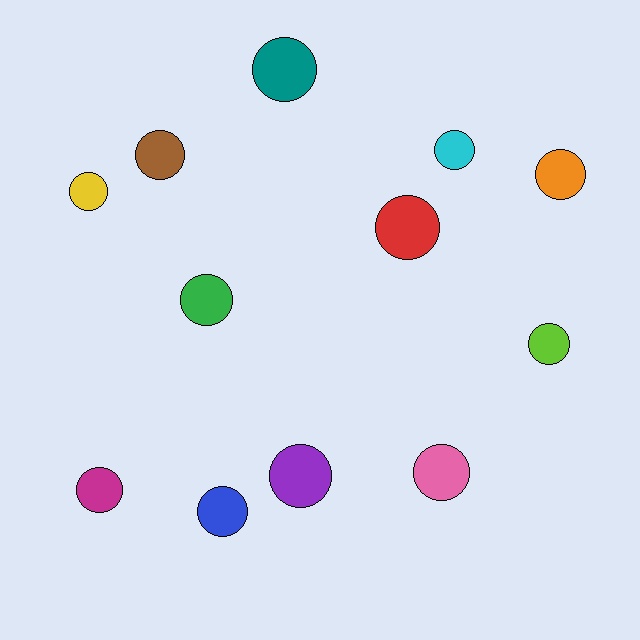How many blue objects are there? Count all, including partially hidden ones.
There is 1 blue object.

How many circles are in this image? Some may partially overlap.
There are 12 circles.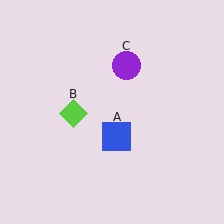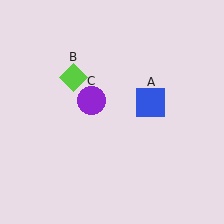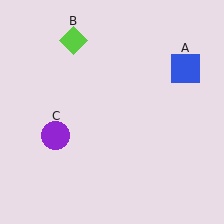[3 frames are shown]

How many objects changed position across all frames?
3 objects changed position: blue square (object A), lime diamond (object B), purple circle (object C).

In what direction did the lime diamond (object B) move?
The lime diamond (object B) moved up.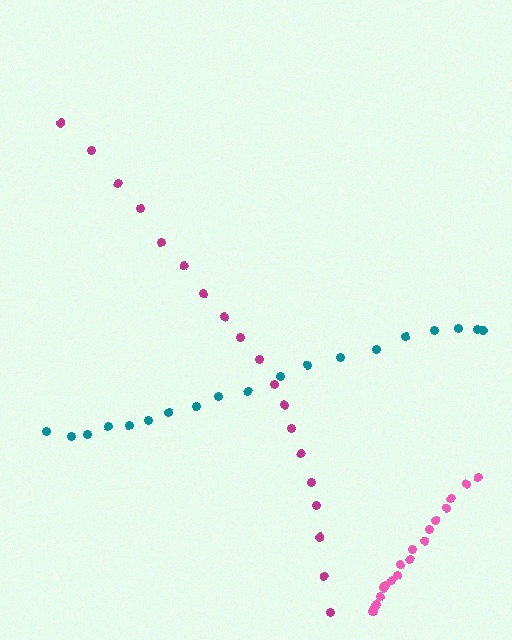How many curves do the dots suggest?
There are 3 distinct paths.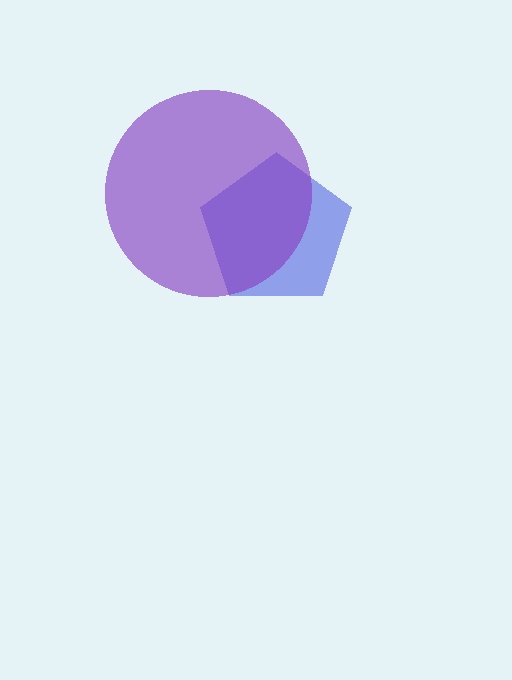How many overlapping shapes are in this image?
There are 2 overlapping shapes in the image.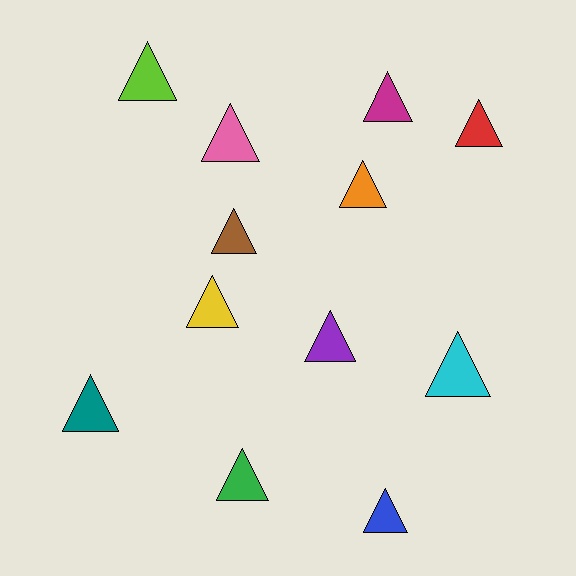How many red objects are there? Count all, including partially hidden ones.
There is 1 red object.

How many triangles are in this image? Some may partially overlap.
There are 12 triangles.